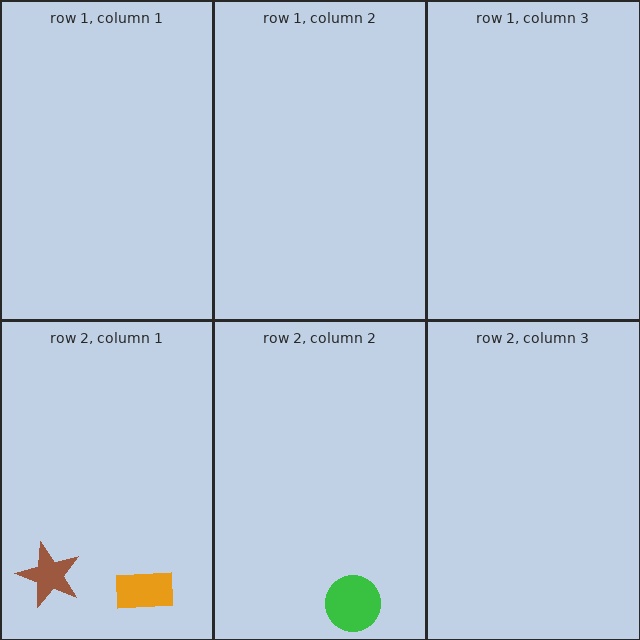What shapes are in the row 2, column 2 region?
The green circle.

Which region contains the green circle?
The row 2, column 2 region.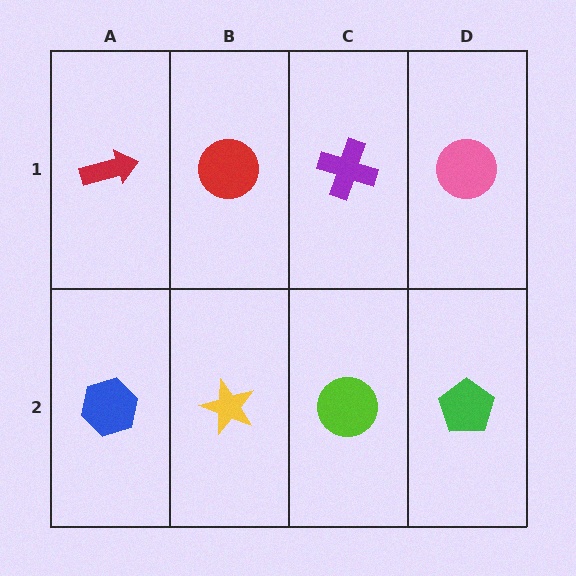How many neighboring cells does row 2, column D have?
2.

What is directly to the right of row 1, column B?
A purple cross.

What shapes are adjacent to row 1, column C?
A lime circle (row 2, column C), a red circle (row 1, column B), a pink circle (row 1, column D).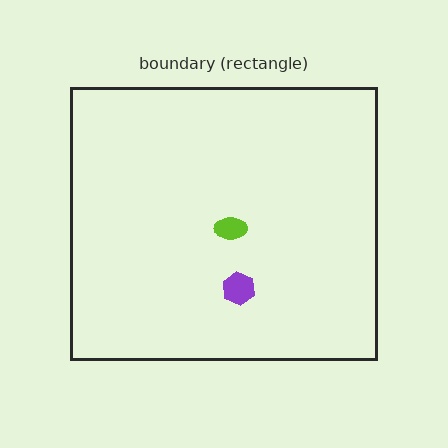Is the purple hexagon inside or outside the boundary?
Inside.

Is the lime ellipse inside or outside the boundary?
Inside.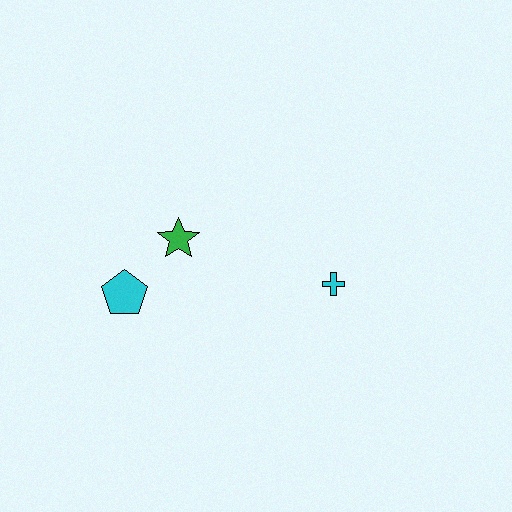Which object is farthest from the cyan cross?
The cyan pentagon is farthest from the cyan cross.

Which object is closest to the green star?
The cyan pentagon is closest to the green star.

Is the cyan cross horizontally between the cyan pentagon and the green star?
No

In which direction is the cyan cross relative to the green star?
The cyan cross is to the right of the green star.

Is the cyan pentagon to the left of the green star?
Yes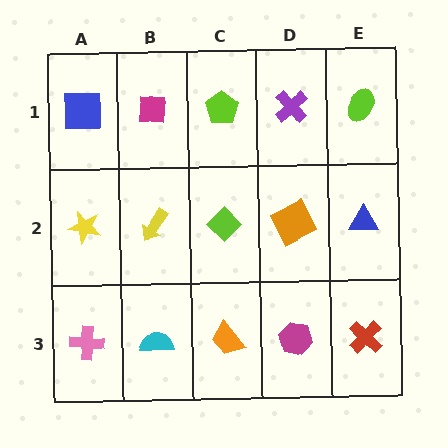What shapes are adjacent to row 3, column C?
A lime diamond (row 2, column C), a cyan semicircle (row 3, column B), a magenta hexagon (row 3, column D).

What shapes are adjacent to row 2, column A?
A blue square (row 1, column A), a pink cross (row 3, column A), a yellow arrow (row 2, column B).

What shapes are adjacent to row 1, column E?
A blue triangle (row 2, column E), a purple cross (row 1, column D).